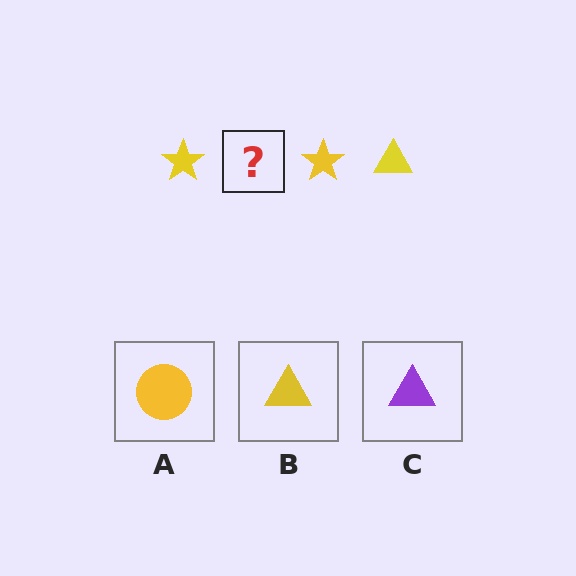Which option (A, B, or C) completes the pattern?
B.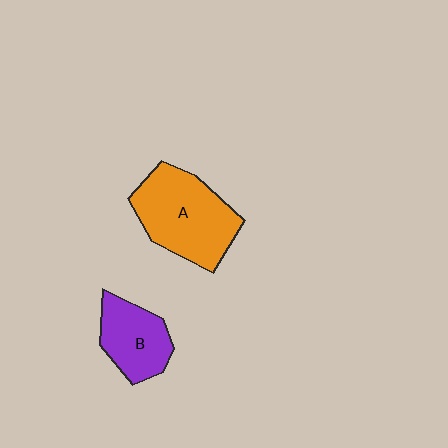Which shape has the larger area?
Shape A (orange).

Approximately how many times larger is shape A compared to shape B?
Approximately 1.6 times.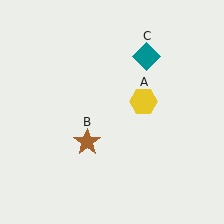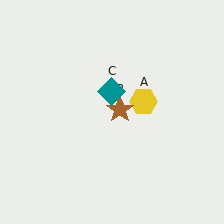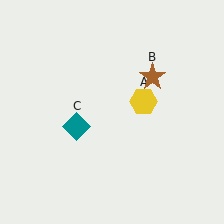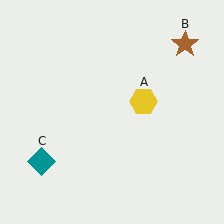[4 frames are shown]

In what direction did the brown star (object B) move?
The brown star (object B) moved up and to the right.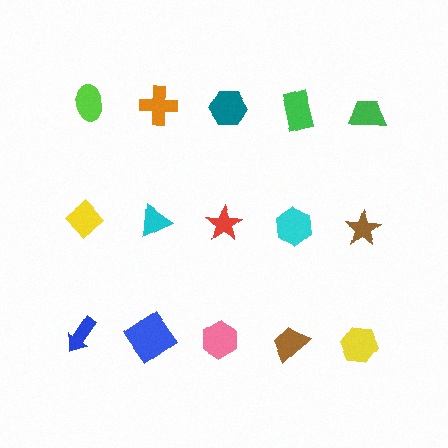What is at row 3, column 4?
A brown trapezoid.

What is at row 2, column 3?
A red star.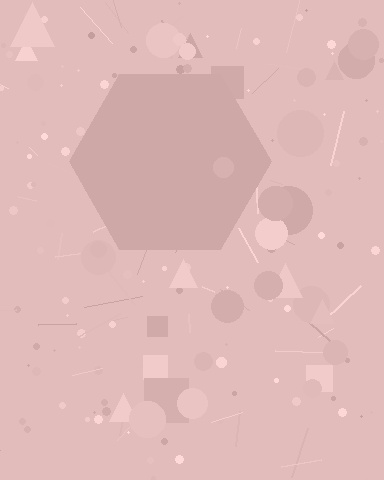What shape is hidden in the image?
A hexagon is hidden in the image.